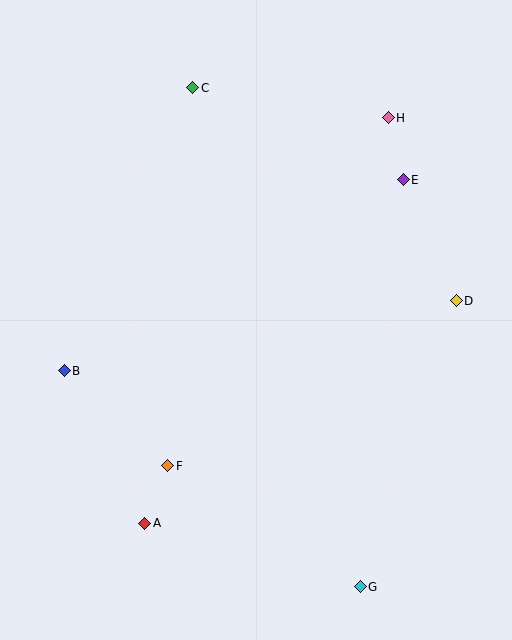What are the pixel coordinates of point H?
Point H is at (388, 118).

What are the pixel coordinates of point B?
Point B is at (64, 371).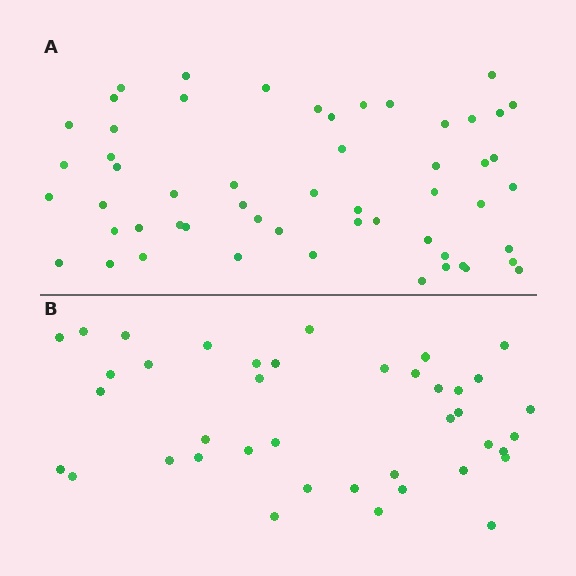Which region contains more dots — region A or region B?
Region A (the top region) has more dots.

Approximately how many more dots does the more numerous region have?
Region A has approximately 15 more dots than region B.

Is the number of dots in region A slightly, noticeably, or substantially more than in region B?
Region A has noticeably more, but not dramatically so. The ratio is roughly 1.4 to 1.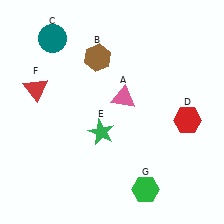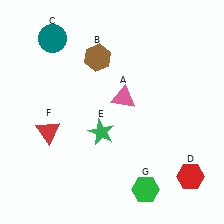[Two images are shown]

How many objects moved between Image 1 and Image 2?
2 objects moved between the two images.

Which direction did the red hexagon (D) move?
The red hexagon (D) moved down.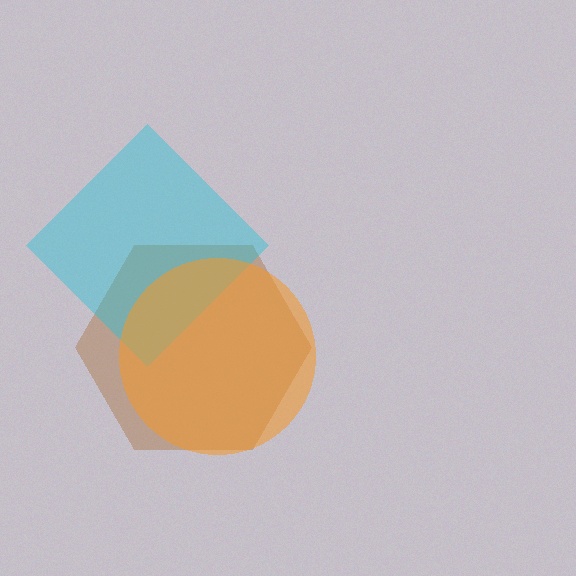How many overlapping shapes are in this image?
There are 3 overlapping shapes in the image.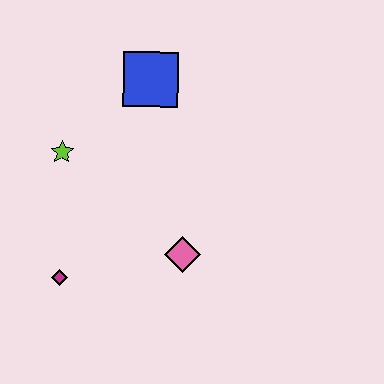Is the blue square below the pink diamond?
No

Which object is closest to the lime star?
The blue square is closest to the lime star.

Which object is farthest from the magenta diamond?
The blue square is farthest from the magenta diamond.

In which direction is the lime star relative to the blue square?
The lime star is to the left of the blue square.